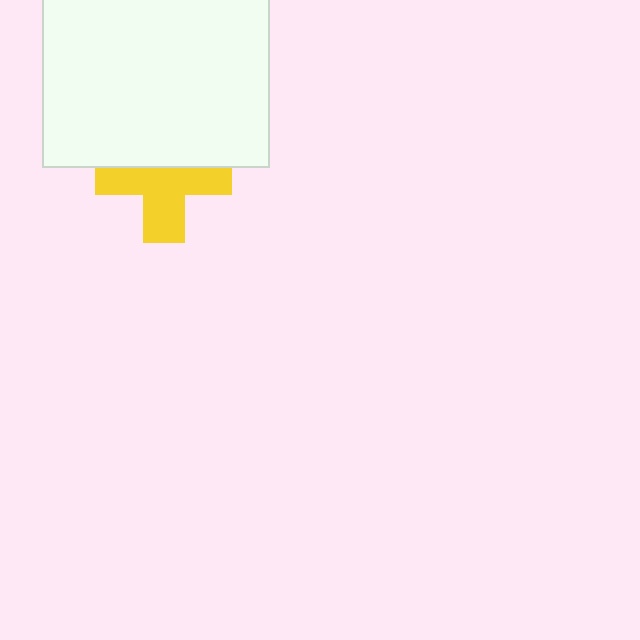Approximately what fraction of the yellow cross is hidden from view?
Roughly 40% of the yellow cross is hidden behind the white rectangle.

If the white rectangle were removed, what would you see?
You would see the complete yellow cross.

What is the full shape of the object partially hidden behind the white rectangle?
The partially hidden object is a yellow cross.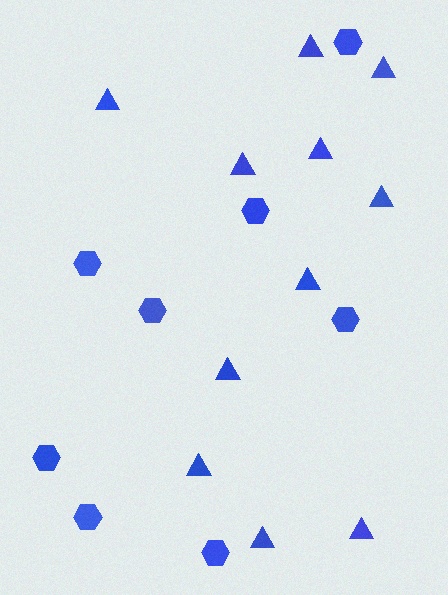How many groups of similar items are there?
There are 2 groups: one group of triangles (11) and one group of hexagons (8).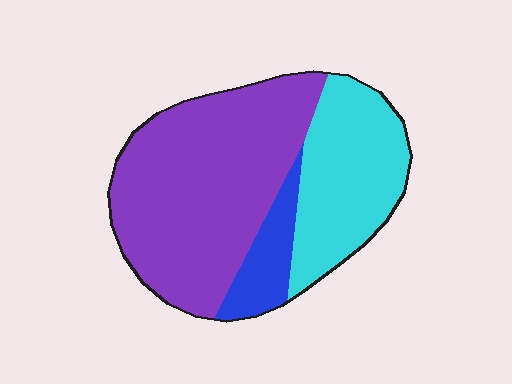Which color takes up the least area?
Blue, at roughly 10%.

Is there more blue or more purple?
Purple.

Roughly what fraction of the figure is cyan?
Cyan covers 31% of the figure.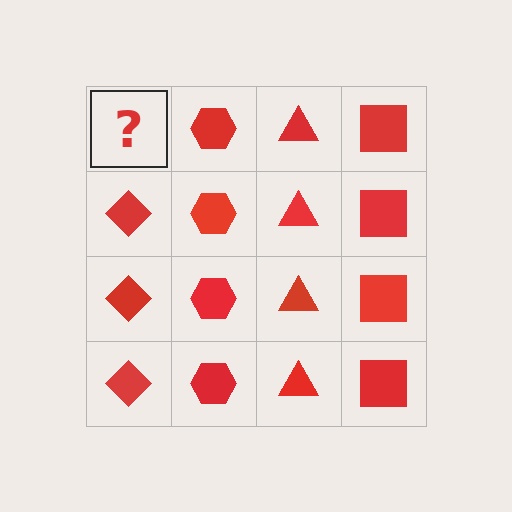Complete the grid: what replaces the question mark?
The question mark should be replaced with a red diamond.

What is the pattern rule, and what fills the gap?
The rule is that each column has a consistent shape. The gap should be filled with a red diamond.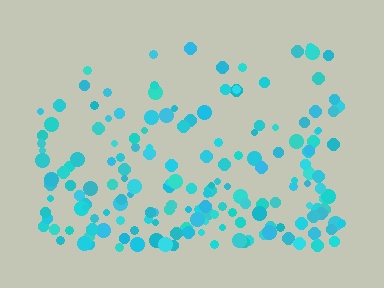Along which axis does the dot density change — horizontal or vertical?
Vertical.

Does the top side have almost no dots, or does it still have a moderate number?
Still a moderate number, just noticeably fewer than the bottom.